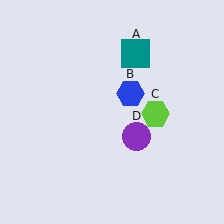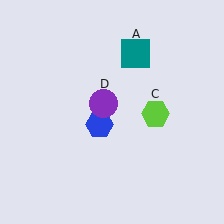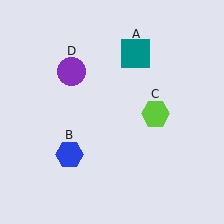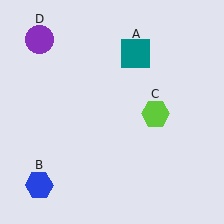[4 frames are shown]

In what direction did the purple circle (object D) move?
The purple circle (object D) moved up and to the left.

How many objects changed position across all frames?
2 objects changed position: blue hexagon (object B), purple circle (object D).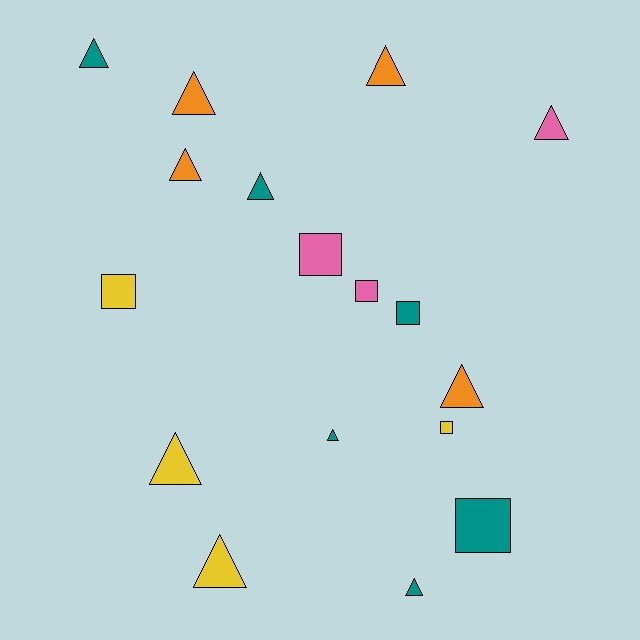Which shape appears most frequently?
Triangle, with 11 objects.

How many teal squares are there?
There are 2 teal squares.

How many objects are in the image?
There are 17 objects.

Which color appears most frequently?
Teal, with 6 objects.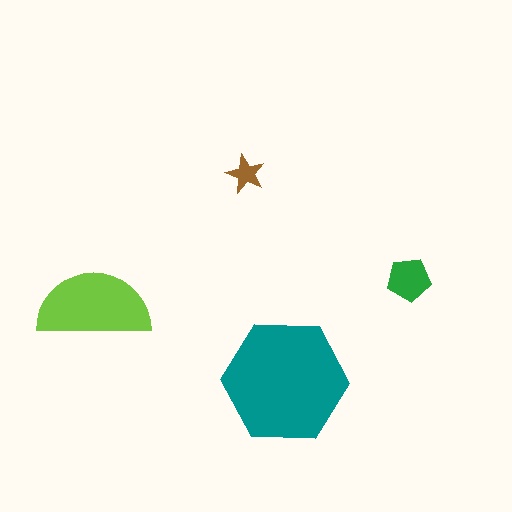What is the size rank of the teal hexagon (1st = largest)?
1st.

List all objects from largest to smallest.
The teal hexagon, the lime semicircle, the green pentagon, the brown star.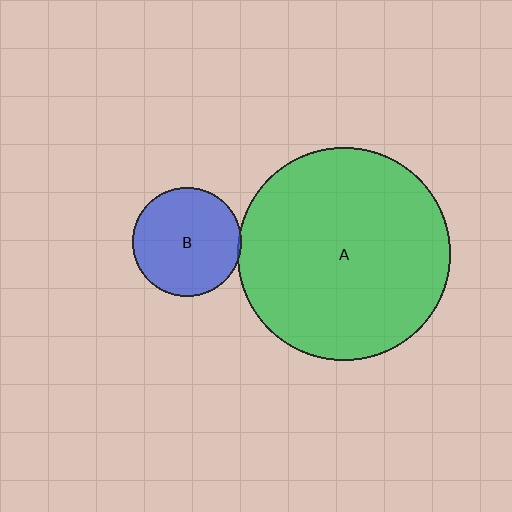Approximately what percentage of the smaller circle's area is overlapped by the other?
Approximately 5%.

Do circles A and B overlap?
Yes.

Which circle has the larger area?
Circle A (green).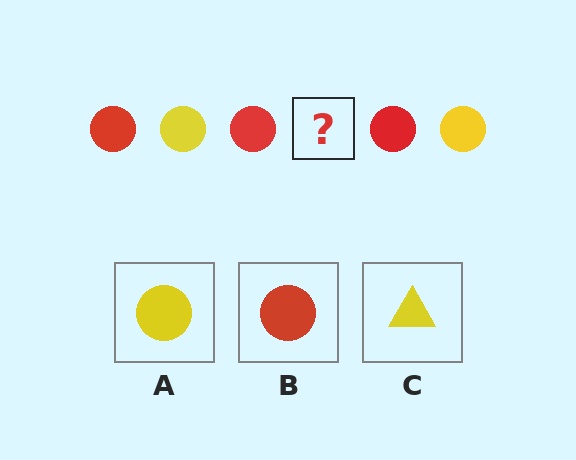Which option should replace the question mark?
Option A.